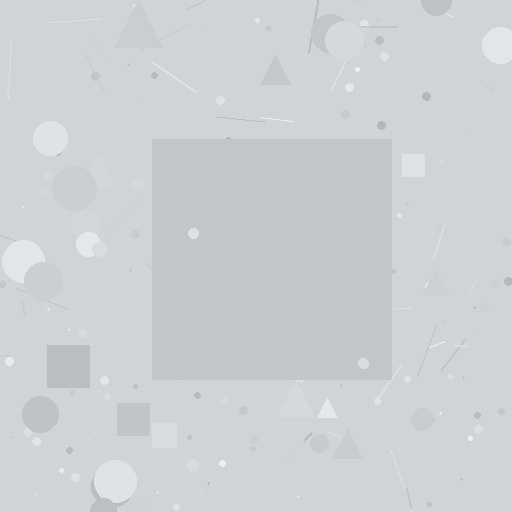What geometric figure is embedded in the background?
A square is embedded in the background.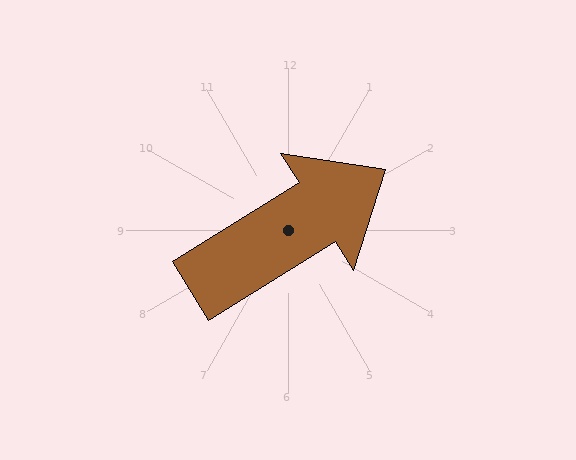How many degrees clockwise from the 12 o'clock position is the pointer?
Approximately 58 degrees.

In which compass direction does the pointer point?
Northeast.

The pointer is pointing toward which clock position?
Roughly 2 o'clock.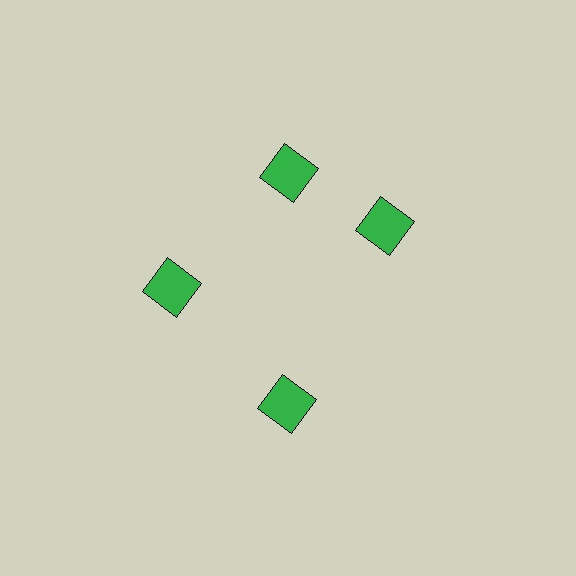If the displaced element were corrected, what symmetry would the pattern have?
It would have 4-fold rotational symmetry — the pattern would map onto itself every 90 degrees.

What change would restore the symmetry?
The symmetry would be restored by rotating it back into even spacing with its neighbors so that all 4 squares sit at equal angles and equal distance from the center.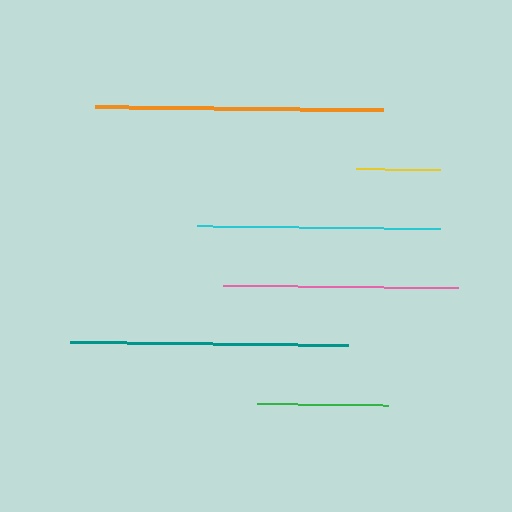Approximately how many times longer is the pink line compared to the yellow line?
The pink line is approximately 2.8 times the length of the yellow line.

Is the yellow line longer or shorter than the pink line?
The pink line is longer than the yellow line.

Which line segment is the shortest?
The yellow line is the shortest at approximately 84 pixels.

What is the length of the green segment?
The green segment is approximately 131 pixels long.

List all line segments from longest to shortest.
From longest to shortest: orange, teal, cyan, pink, green, yellow.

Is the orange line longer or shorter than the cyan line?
The orange line is longer than the cyan line.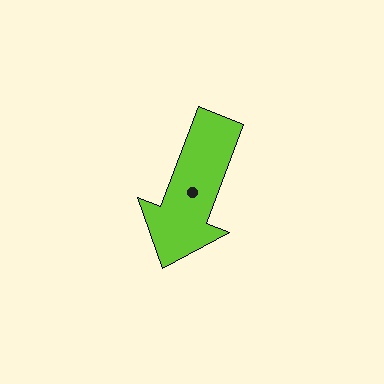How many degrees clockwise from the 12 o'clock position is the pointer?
Approximately 201 degrees.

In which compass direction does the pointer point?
South.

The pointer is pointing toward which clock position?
Roughly 7 o'clock.